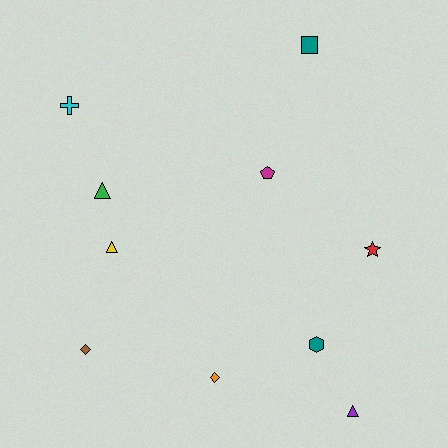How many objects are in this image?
There are 10 objects.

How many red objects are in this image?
There is 1 red object.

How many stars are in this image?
There is 1 star.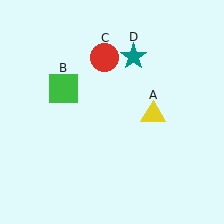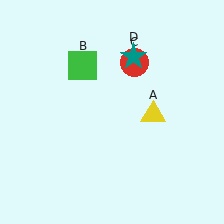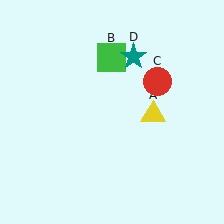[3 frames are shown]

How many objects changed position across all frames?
2 objects changed position: green square (object B), red circle (object C).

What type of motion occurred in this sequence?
The green square (object B), red circle (object C) rotated clockwise around the center of the scene.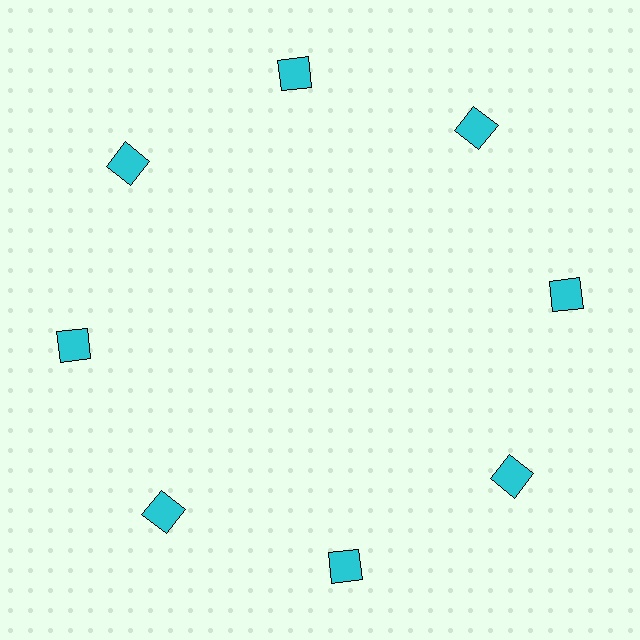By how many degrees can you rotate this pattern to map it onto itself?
The pattern maps onto itself every 45 degrees of rotation.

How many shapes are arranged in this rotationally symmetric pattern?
There are 8 shapes, arranged in 8 groups of 1.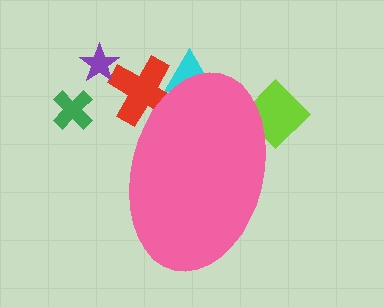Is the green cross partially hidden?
No, the green cross is fully visible.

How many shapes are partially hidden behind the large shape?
3 shapes are partially hidden.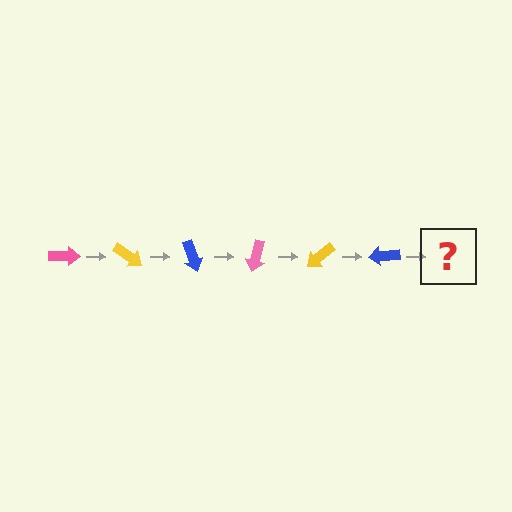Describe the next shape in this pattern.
It should be a pink arrow, rotated 210 degrees from the start.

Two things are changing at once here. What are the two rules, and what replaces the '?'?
The two rules are that it rotates 35 degrees each step and the color cycles through pink, yellow, and blue. The '?' should be a pink arrow, rotated 210 degrees from the start.